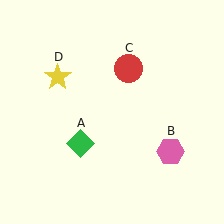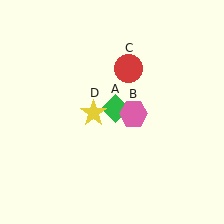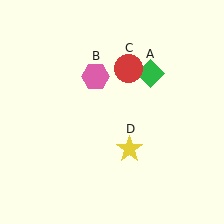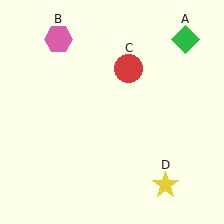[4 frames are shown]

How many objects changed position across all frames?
3 objects changed position: green diamond (object A), pink hexagon (object B), yellow star (object D).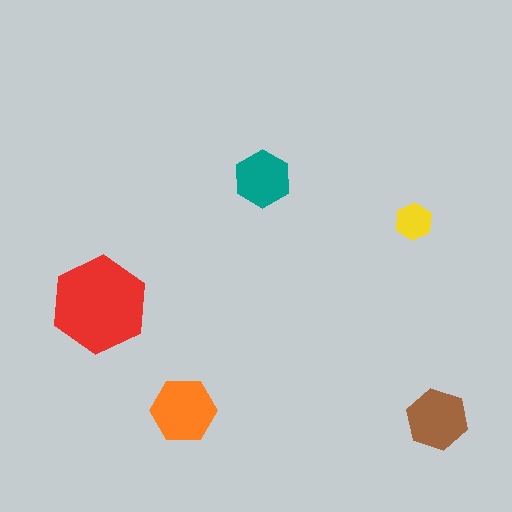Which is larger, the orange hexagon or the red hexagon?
The red one.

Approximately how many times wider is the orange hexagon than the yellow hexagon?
About 2 times wider.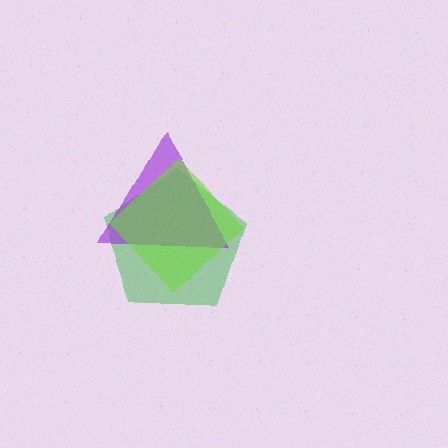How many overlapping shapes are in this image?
There are 3 overlapping shapes in the image.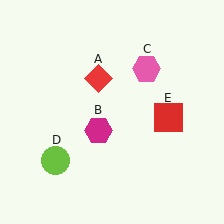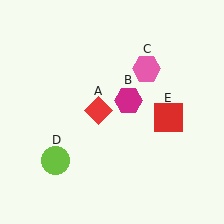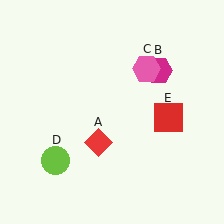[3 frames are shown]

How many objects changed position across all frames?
2 objects changed position: red diamond (object A), magenta hexagon (object B).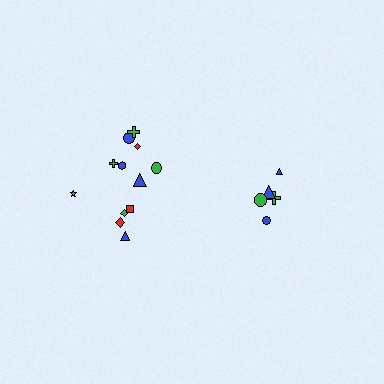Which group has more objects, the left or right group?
The left group.